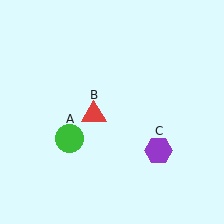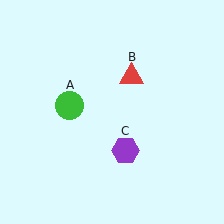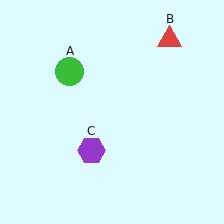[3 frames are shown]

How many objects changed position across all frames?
3 objects changed position: green circle (object A), red triangle (object B), purple hexagon (object C).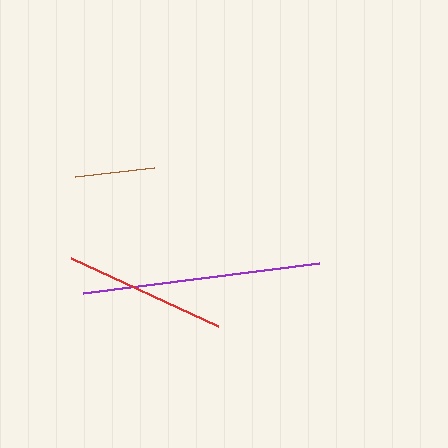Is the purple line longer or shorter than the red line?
The purple line is longer than the red line.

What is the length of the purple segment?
The purple segment is approximately 238 pixels long.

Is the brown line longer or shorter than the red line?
The red line is longer than the brown line.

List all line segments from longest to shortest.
From longest to shortest: purple, red, brown.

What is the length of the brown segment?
The brown segment is approximately 80 pixels long.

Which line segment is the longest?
The purple line is the longest at approximately 238 pixels.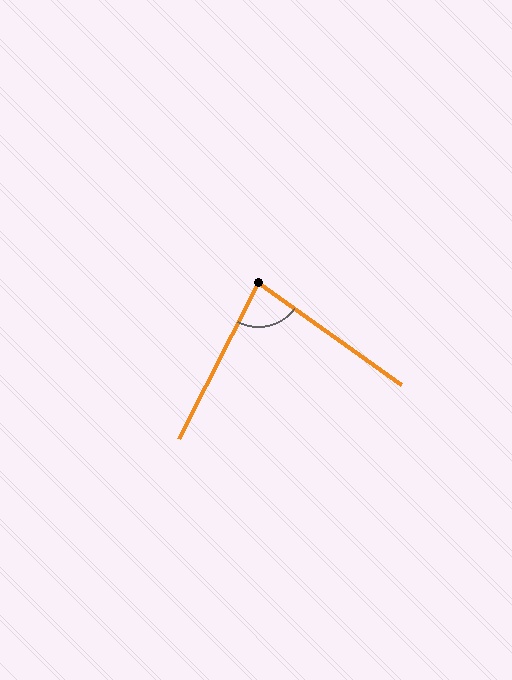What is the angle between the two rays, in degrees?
Approximately 82 degrees.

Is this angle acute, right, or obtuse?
It is acute.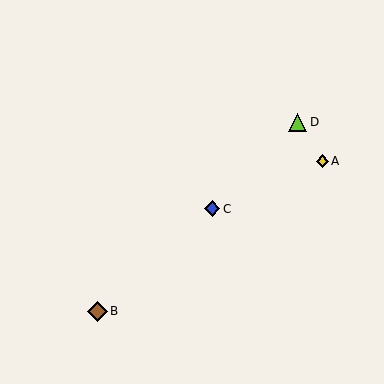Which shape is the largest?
The brown diamond (labeled B) is the largest.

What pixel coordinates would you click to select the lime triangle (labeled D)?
Click at (297, 122) to select the lime triangle D.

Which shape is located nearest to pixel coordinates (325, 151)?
The yellow diamond (labeled A) at (322, 161) is nearest to that location.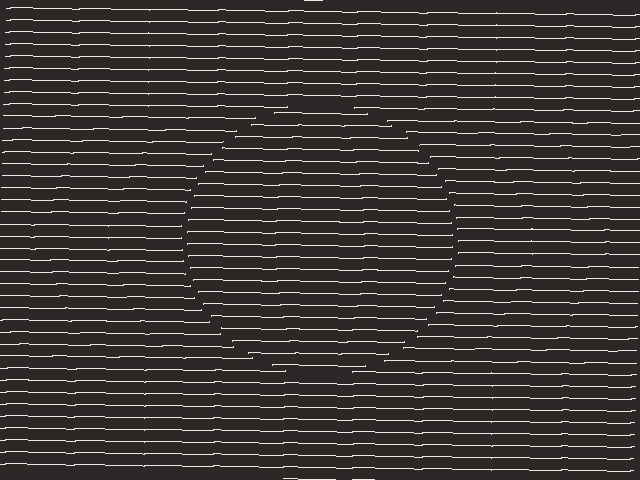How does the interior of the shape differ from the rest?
The interior of the shape contains the same grating, shifted by half a period — the contour is defined by the phase discontinuity where line-ends from the inner and outer gratings abut.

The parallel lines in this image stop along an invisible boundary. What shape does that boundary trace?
An illusory circle. The interior of the shape contains the same grating, shifted by half a period — the contour is defined by the phase discontinuity where line-ends from the inner and outer gratings abut.